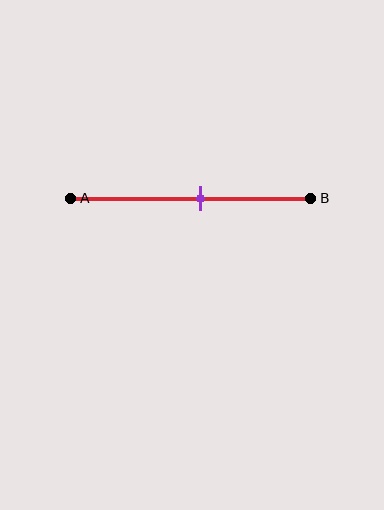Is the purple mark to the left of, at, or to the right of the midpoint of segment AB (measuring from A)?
The purple mark is to the right of the midpoint of segment AB.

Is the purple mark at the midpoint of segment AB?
No, the mark is at about 55% from A, not at the 50% midpoint.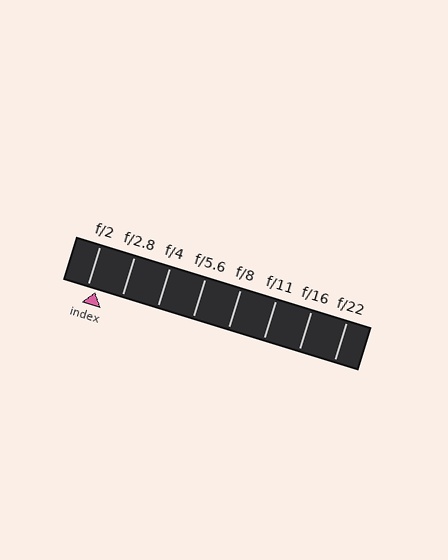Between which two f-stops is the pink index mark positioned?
The index mark is between f/2 and f/2.8.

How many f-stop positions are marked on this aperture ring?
There are 8 f-stop positions marked.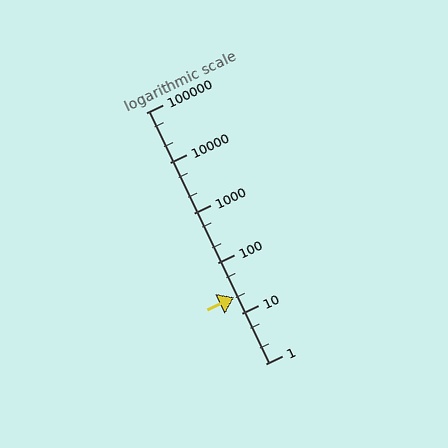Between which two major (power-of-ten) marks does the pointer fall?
The pointer is between 10 and 100.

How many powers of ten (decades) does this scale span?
The scale spans 5 decades, from 1 to 100000.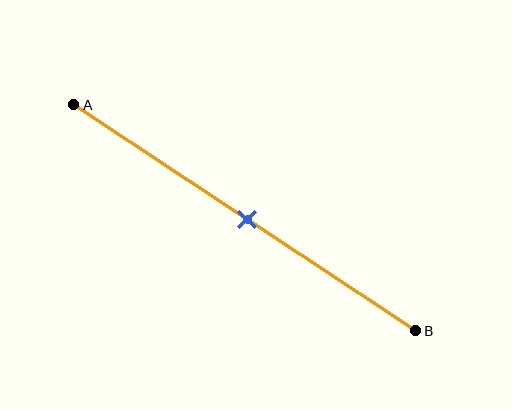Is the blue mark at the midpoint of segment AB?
Yes, the mark is approximately at the midpoint.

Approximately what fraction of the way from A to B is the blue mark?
The blue mark is approximately 50% of the way from A to B.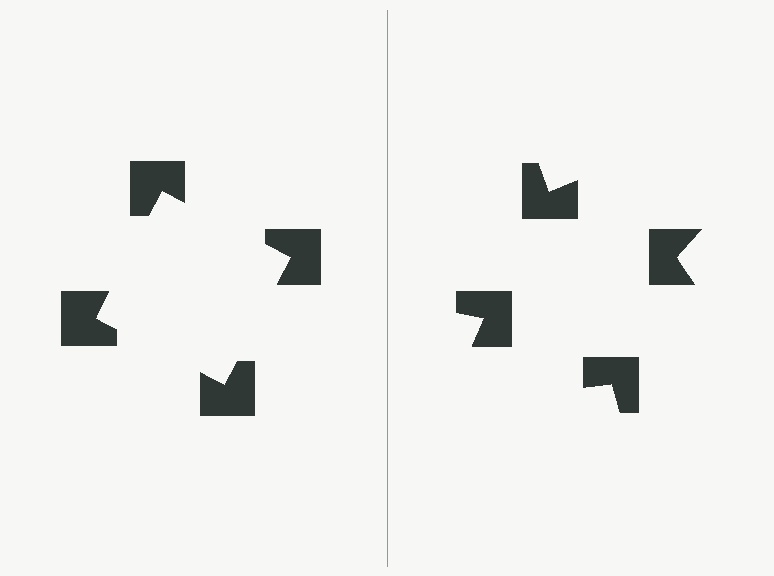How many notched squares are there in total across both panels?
8 — 4 on each side.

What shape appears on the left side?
An illusory square.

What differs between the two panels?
The notched squares are positioned identically on both sides; only the wedge orientations differ. On the left they align to a square; on the right they are misaligned.